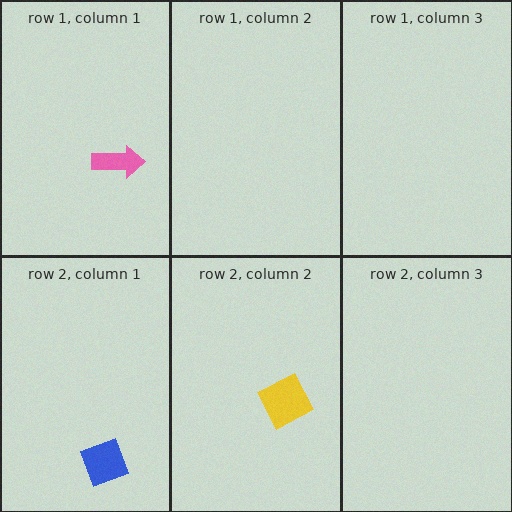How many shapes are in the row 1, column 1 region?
1.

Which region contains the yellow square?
The row 2, column 2 region.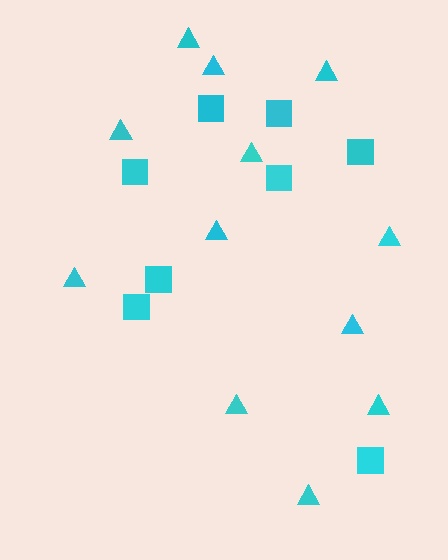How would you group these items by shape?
There are 2 groups: one group of squares (8) and one group of triangles (12).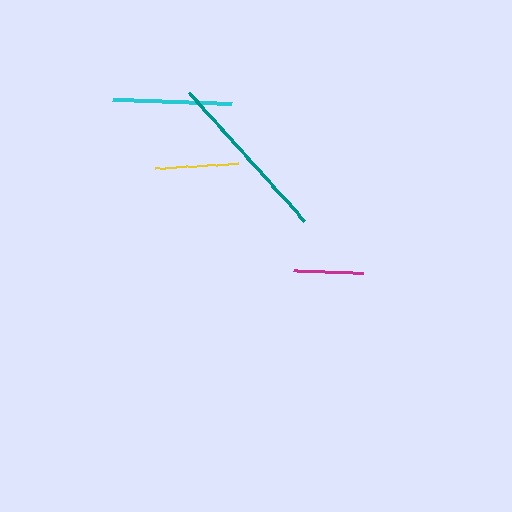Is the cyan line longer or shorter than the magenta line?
The cyan line is longer than the magenta line.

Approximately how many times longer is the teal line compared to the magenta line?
The teal line is approximately 2.4 times the length of the magenta line.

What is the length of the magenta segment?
The magenta segment is approximately 71 pixels long.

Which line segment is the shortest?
The magenta line is the shortest at approximately 71 pixels.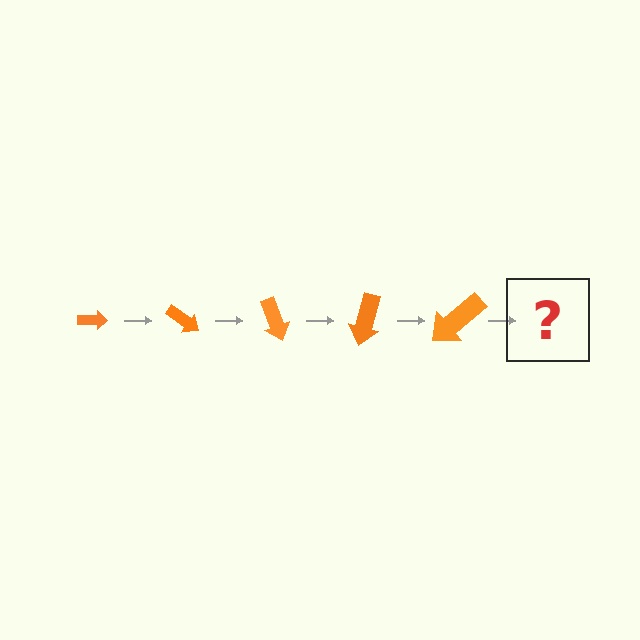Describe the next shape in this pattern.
It should be an arrow, larger than the previous one and rotated 175 degrees from the start.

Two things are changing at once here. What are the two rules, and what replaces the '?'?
The two rules are that the arrow grows larger each step and it rotates 35 degrees each step. The '?' should be an arrow, larger than the previous one and rotated 175 degrees from the start.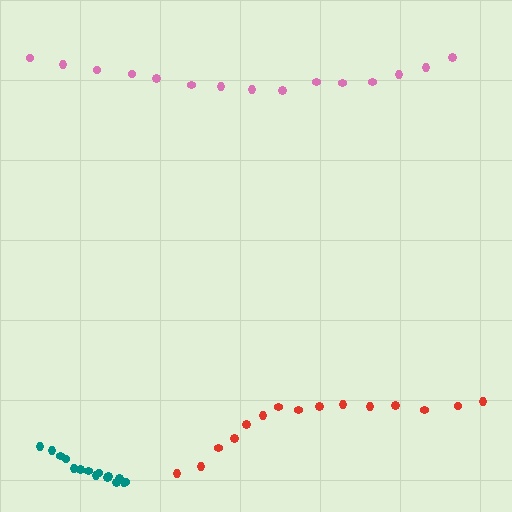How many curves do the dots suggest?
There are 3 distinct paths.